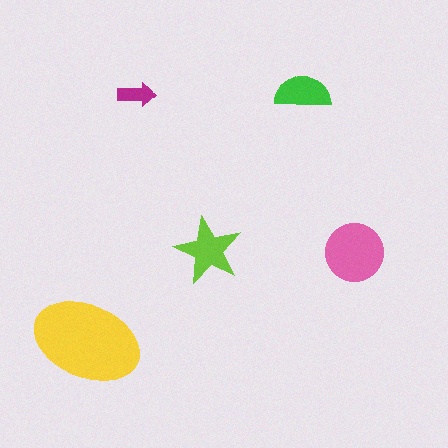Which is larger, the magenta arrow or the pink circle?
The pink circle.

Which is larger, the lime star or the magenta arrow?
The lime star.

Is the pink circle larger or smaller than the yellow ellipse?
Smaller.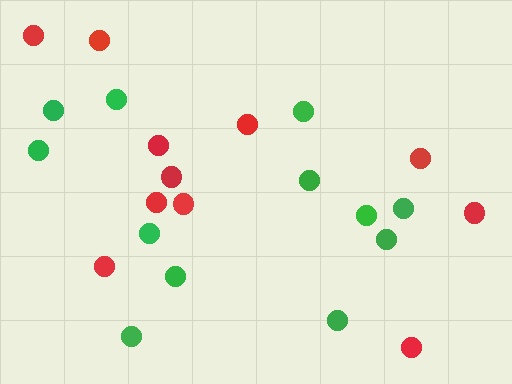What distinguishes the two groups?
There are 2 groups: one group of green circles (12) and one group of red circles (11).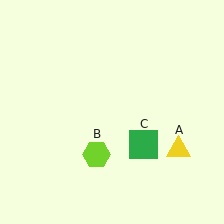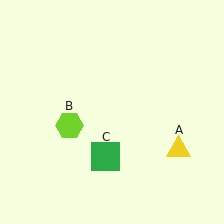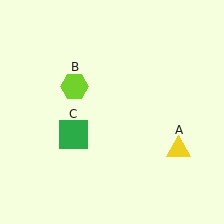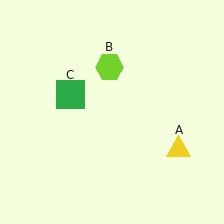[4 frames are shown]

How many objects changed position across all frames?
2 objects changed position: lime hexagon (object B), green square (object C).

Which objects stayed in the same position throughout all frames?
Yellow triangle (object A) remained stationary.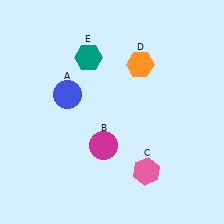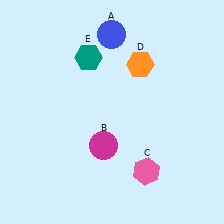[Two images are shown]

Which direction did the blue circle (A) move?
The blue circle (A) moved up.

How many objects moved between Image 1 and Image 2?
1 object moved between the two images.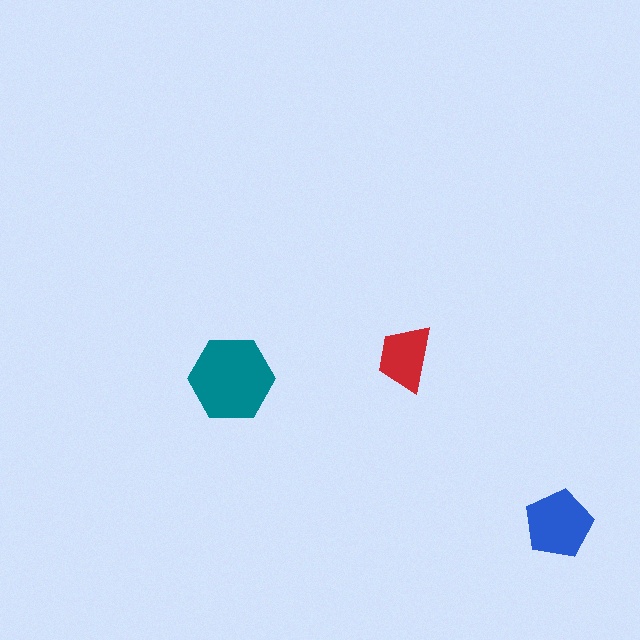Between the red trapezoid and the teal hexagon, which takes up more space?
The teal hexagon.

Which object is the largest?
The teal hexagon.